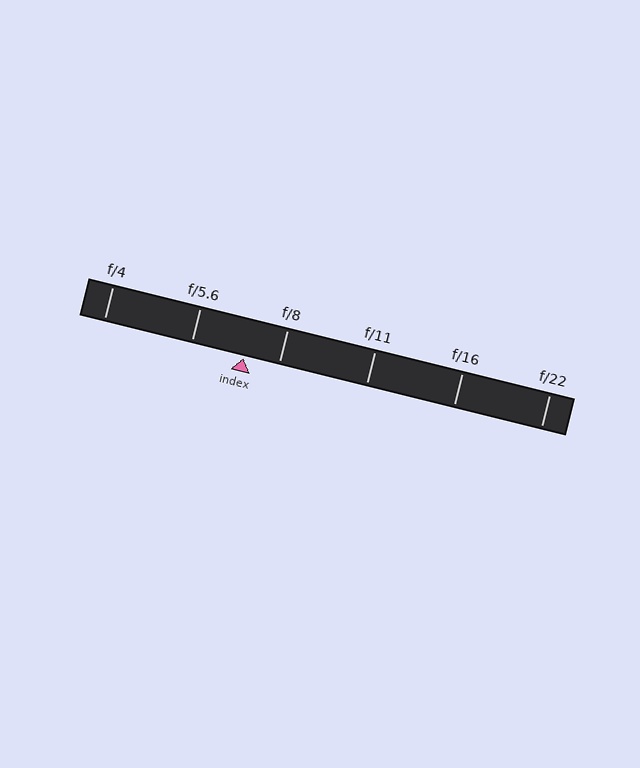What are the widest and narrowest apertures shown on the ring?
The widest aperture shown is f/4 and the narrowest is f/22.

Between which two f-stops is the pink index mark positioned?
The index mark is between f/5.6 and f/8.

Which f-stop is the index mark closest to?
The index mark is closest to f/8.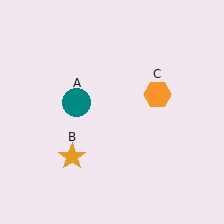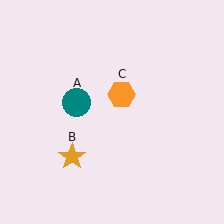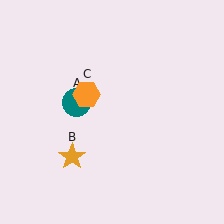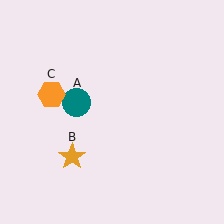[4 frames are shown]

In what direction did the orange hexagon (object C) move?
The orange hexagon (object C) moved left.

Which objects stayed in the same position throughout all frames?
Teal circle (object A) and orange star (object B) remained stationary.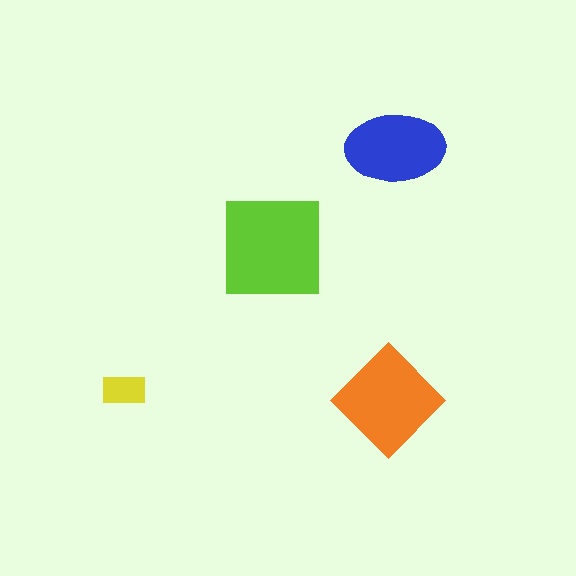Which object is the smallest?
The yellow rectangle.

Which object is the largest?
The lime square.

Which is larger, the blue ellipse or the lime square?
The lime square.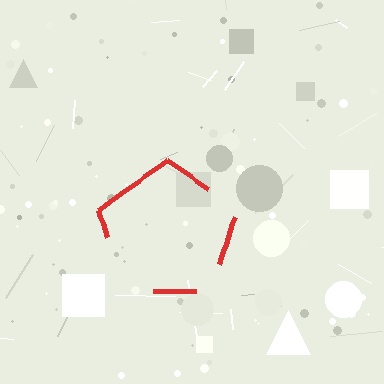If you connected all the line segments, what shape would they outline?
They would outline a pentagon.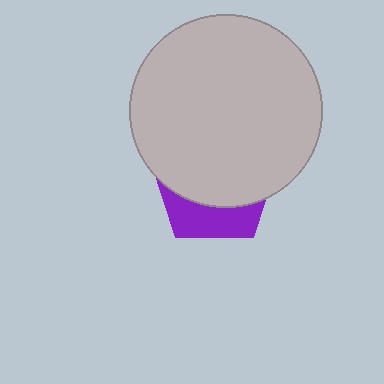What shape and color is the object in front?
The object in front is a light gray circle.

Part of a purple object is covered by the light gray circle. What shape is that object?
It is a pentagon.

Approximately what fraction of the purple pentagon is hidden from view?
Roughly 69% of the purple pentagon is hidden behind the light gray circle.